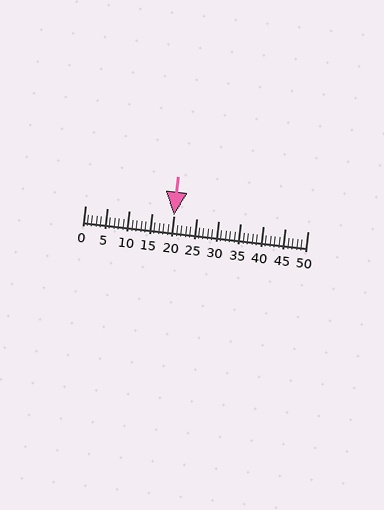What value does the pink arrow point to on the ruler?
The pink arrow points to approximately 20.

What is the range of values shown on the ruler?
The ruler shows values from 0 to 50.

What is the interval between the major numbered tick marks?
The major tick marks are spaced 5 units apart.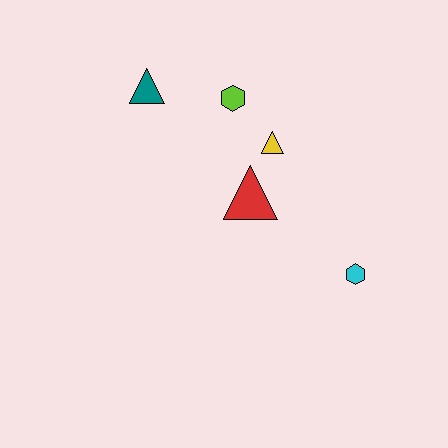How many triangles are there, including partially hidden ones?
There are 3 triangles.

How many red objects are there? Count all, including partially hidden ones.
There is 1 red object.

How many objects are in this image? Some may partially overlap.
There are 5 objects.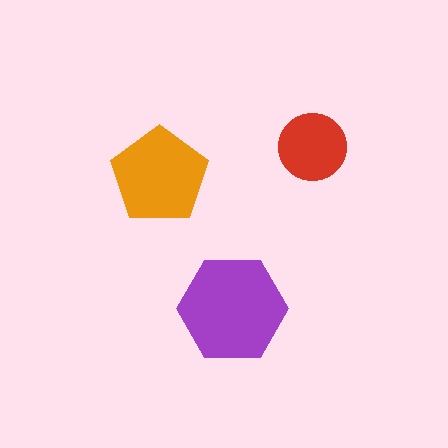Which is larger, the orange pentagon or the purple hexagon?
The purple hexagon.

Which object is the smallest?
The red circle.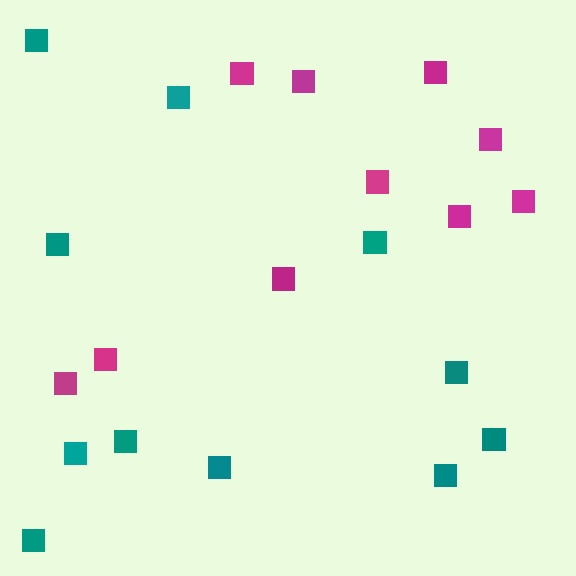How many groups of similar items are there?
There are 2 groups: one group of magenta squares (10) and one group of teal squares (11).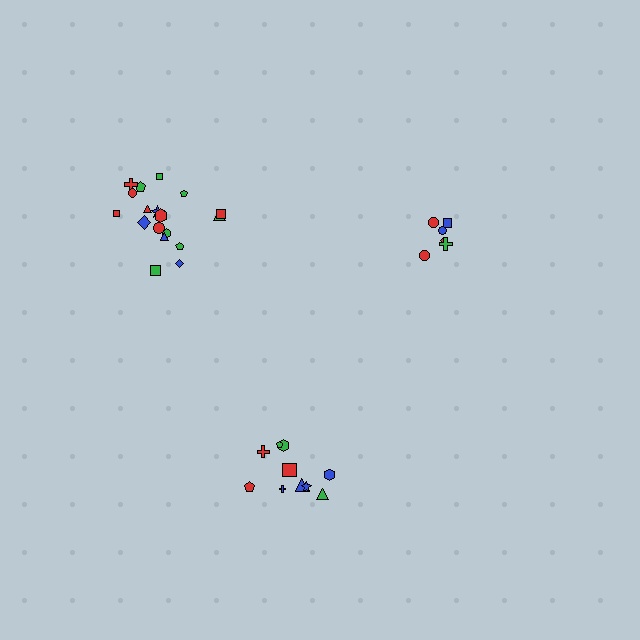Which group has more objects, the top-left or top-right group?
The top-left group.